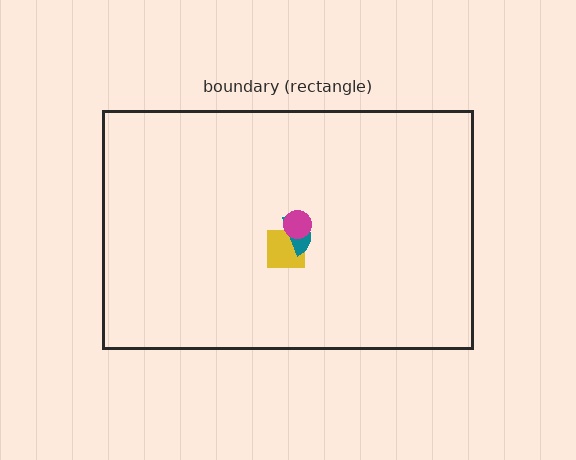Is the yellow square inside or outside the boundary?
Inside.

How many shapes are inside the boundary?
3 inside, 0 outside.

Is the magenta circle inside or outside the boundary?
Inside.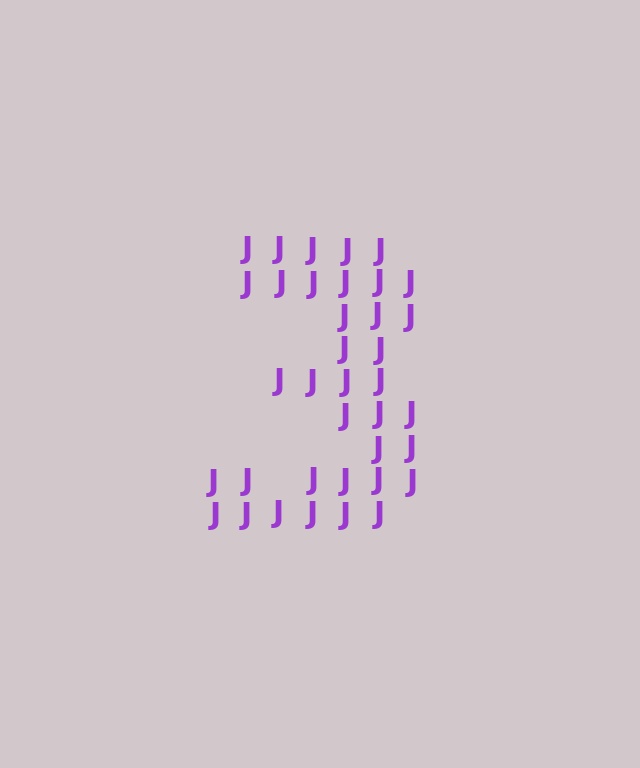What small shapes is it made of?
It is made of small letter J's.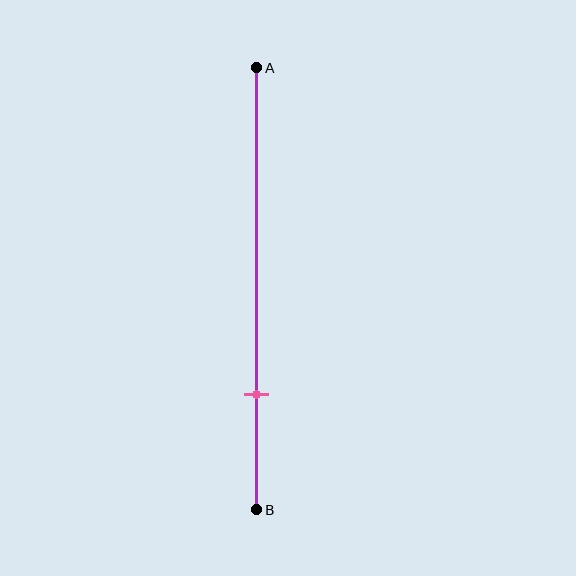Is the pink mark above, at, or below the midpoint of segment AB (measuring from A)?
The pink mark is below the midpoint of segment AB.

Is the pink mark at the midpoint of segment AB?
No, the mark is at about 75% from A, not at the 50% midpoint.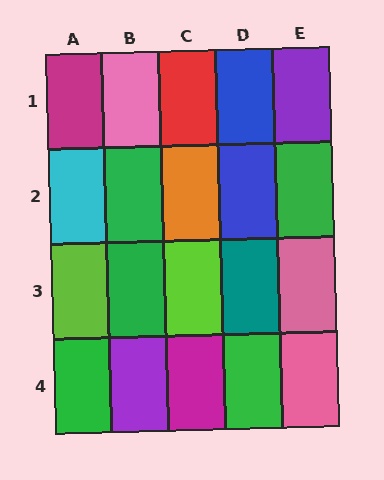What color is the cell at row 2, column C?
Orange.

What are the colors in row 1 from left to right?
Magenta, pink, red, blue, purple.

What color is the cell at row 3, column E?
Pink.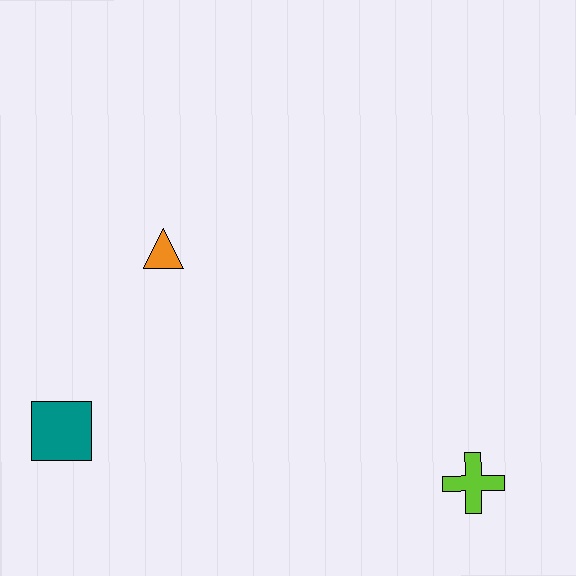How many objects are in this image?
There are 3 objects.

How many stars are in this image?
There are no stars.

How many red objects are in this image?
There are no red objects.